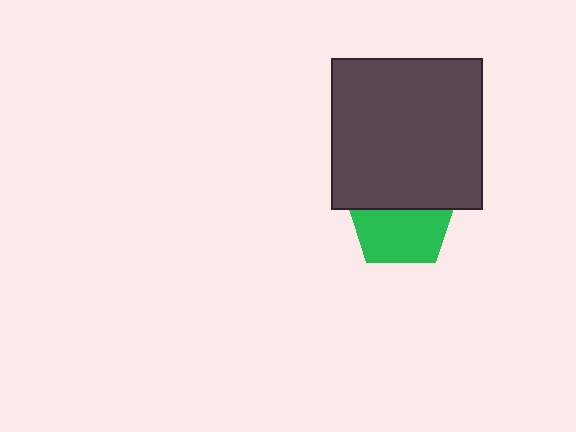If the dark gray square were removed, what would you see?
You would see the complete green pentagon.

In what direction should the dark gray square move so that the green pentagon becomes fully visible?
The dark gray square should move up. That is the shortest direction to clear the overlap and leave the green pentagon fully visible.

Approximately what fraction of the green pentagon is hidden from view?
Roughly 44% of the green pentagon is hidden behind the dark gray square.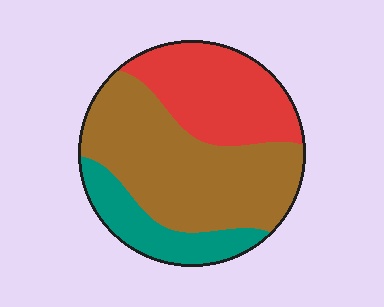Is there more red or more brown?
Brown.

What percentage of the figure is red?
Red takes up about one third (1/3) of the figure.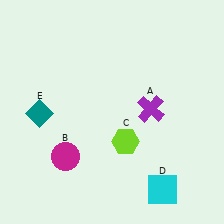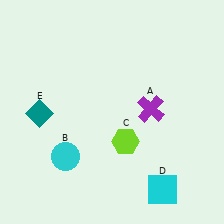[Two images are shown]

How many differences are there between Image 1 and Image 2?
There is 1 difference between the two images.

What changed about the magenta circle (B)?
In Image 1, B is magenta. In Image 2, it changed to cyan.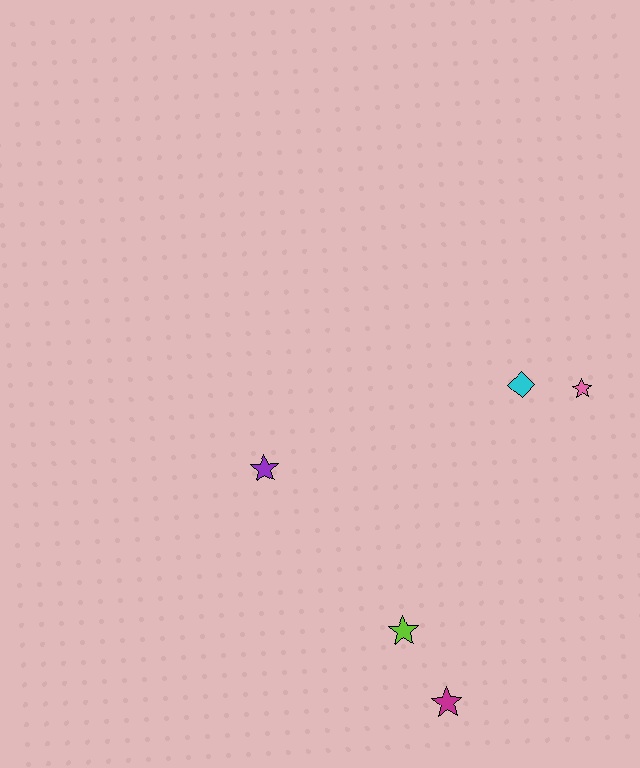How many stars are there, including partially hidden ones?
There are 4 stars.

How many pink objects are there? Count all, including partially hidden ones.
There is 1 pink object.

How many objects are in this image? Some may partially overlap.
There are 5 objects.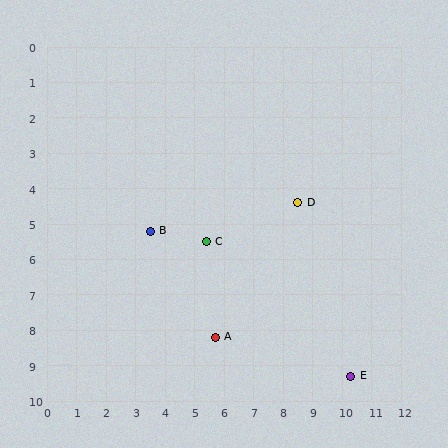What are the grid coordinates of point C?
Point C is at approximately (5.4, 5.5).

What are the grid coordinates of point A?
Point A is at approximately (5.7, 8.2).